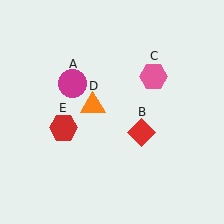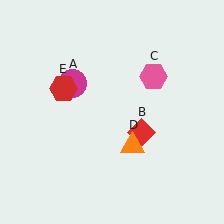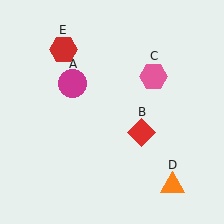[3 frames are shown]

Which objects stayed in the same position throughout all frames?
Magenta circle (object A) and red diamond (object B) and pink hexagon (object C) remained stationary.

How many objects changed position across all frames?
2 objects changed position: orange triangle (object D), red hexagon (object E).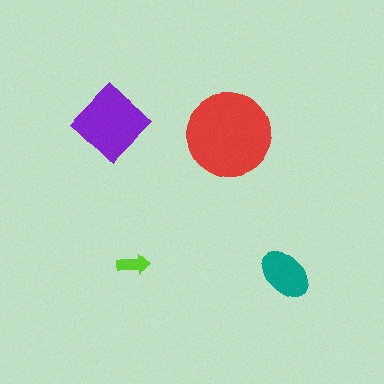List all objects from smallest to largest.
The lime arrow, the teal ellipse, the purple diamond, the red circle.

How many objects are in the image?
There are 4 objects in the image.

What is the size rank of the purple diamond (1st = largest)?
2nd.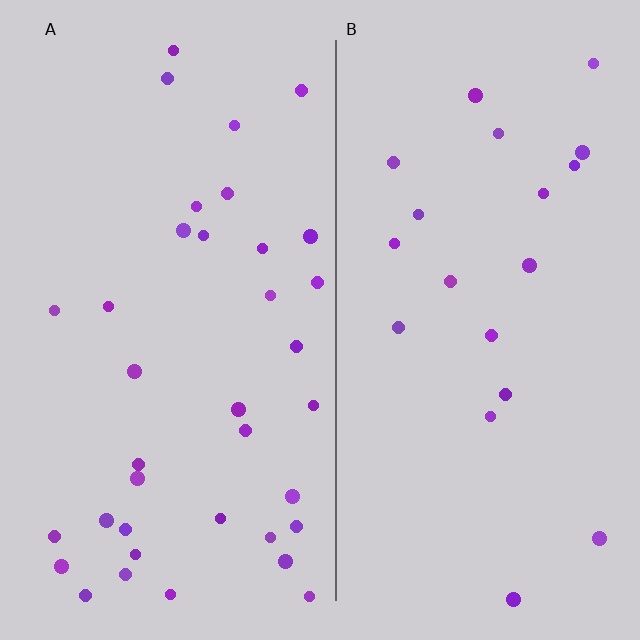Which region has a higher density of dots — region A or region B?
A (the left).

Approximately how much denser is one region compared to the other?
Approximately 1.8× — region A over region B.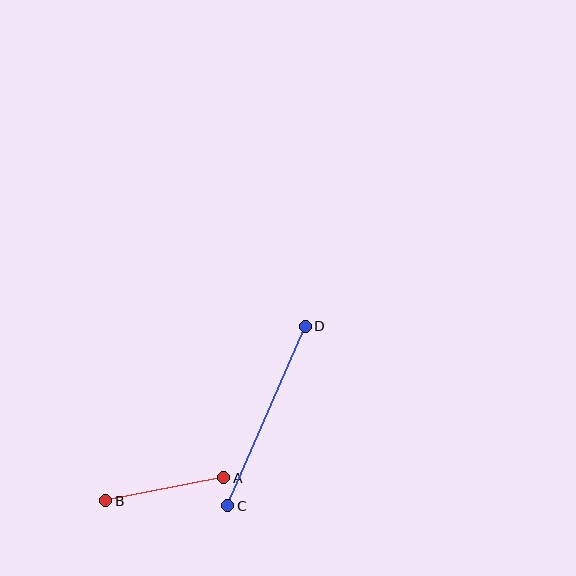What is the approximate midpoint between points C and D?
The midpoint is at approximately (267, 416) pixels.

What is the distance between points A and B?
The distance is approximately 120 pixels.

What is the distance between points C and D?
The distance is approximately 196 pixels.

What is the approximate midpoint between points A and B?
The midpoint is at approximately (165, 489) pixels.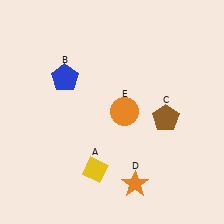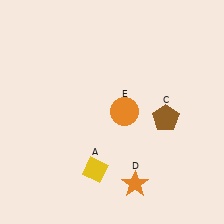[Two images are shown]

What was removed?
The blue pentagon (B) was removed in Image 2.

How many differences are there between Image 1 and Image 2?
There is 1 difference between the two images.